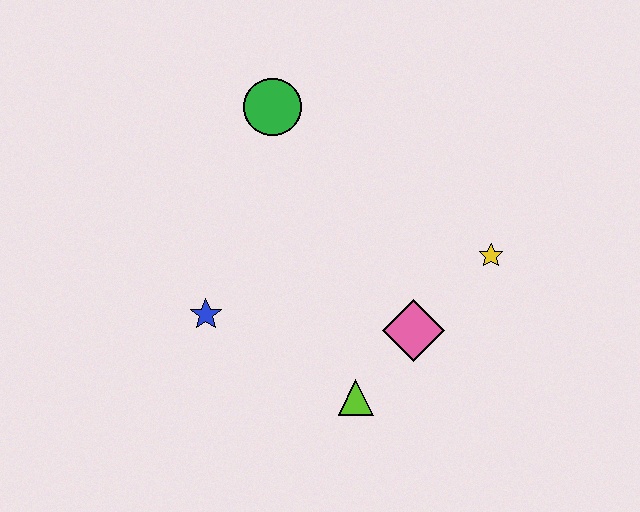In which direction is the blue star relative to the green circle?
The blue star is below the green circle.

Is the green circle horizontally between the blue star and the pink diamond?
Yes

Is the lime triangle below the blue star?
Yes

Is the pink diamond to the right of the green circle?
Yes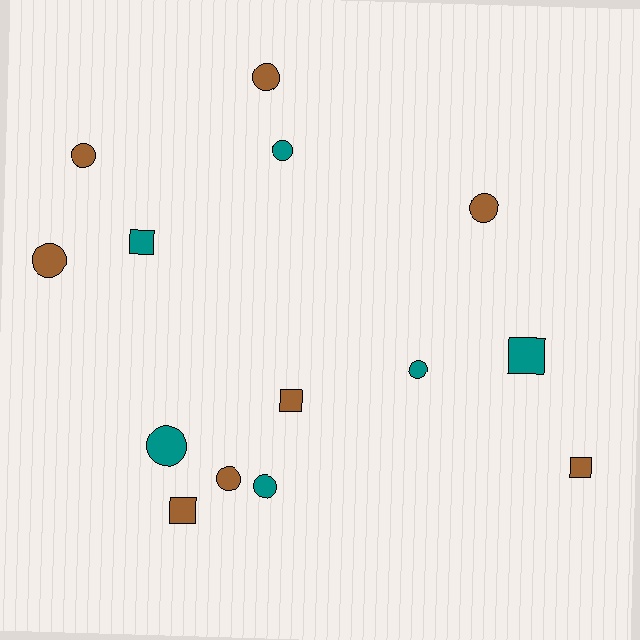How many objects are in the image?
There are 14 objects.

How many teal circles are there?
There are 4 teal circles.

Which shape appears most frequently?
Circle, with 9 objects.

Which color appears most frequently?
Brown, with 8 objects.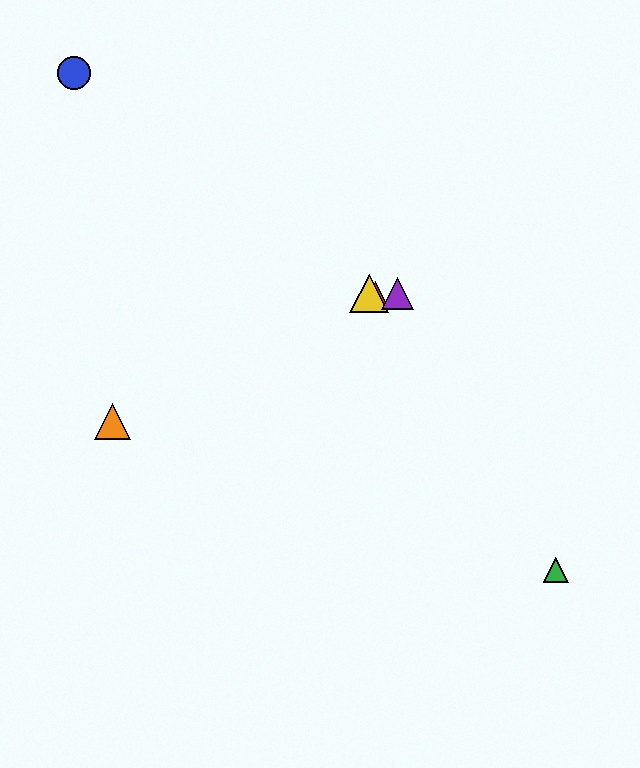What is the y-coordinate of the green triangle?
The green triangle is at y≈570.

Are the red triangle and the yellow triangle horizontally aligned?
Yes, both are at y≈293.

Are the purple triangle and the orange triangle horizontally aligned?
No, the purple triangle is at y≈293 and the orange triangle is at y≈421.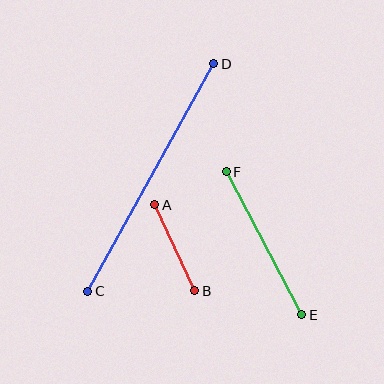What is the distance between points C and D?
The distance is approximately 260 pixels.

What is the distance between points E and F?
The distance is approximately 162 pixels.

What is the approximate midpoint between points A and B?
The midpoint is at approximately (175, 248) pixels.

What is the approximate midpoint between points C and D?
The midpoint is at approximately (151, 178) pixels.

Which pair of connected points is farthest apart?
Points C and D are farthest apart.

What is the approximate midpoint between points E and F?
The midpoint is at approximately (264, 243) pixels.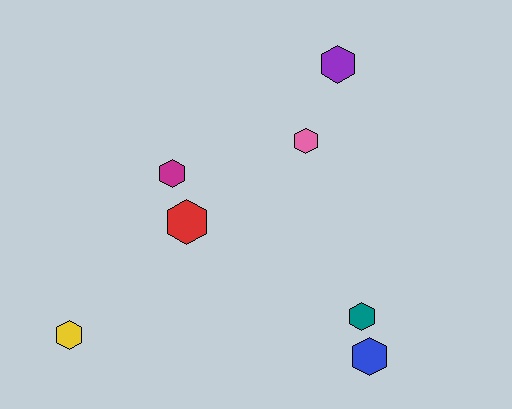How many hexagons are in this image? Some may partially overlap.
There are 7 hexagons.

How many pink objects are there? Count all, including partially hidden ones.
There is 1 pink object.